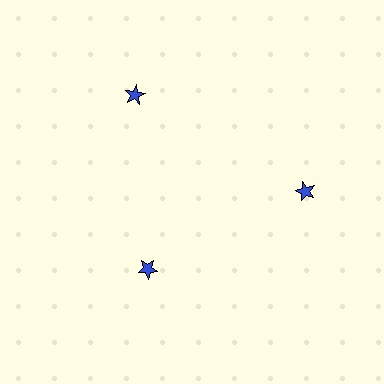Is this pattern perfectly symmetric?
No. The 3 blue stars are arranged in a ring, but one element near the 7 o'clock position is pulled inward toward the center, breaking the 3-fold rotational symmetry.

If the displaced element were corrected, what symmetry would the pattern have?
It would have 3-fold rotational symmetry — the pattern would map onto itself every 120 degrees.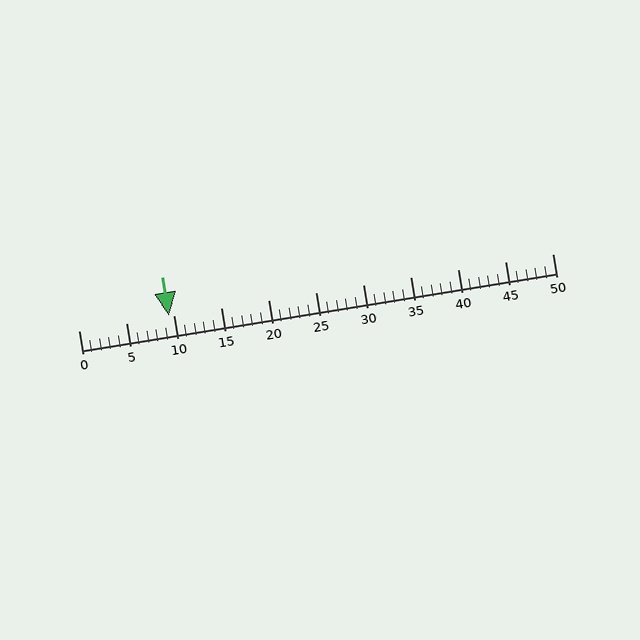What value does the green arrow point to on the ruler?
The green arrow points to approximately 10.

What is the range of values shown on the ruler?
The ruler shows values from 0 to 50.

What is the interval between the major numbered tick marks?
The major tick marks are spaced 5 units apart.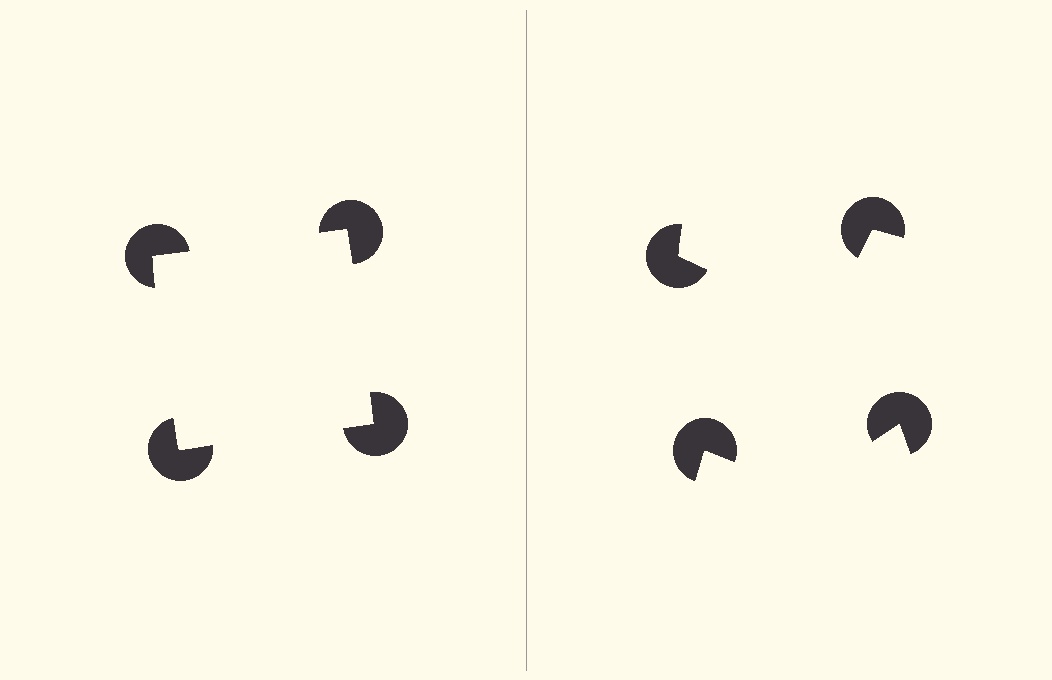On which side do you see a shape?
An illusory square appears on the left side. On the right side the wedge cuts are rotated, so no coherent shape forms.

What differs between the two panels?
The pac-man discs are positioned identically on both sides; only the wedge orientations differ. On the left they align to a square; on the right they are misaligned.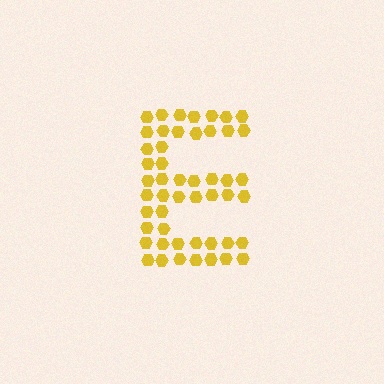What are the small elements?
The small elements are hexagons.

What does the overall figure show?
The overall figure shows the letter E.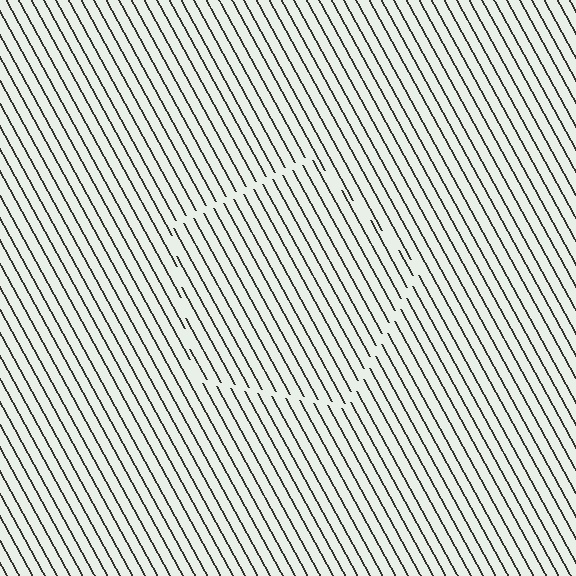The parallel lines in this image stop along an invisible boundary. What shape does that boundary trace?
An illusory pentagon. The interior of the shape contains the same grating, shifted by half a period — the contour is defined by the phase discontinuity where line-ends from the inner and outer gratings abut.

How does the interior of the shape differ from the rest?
The interior of the shape contains the same grating, shifted by half a period — the contour is defined by the phase discontinuity where line-ends from the inner and outer gratings abut.